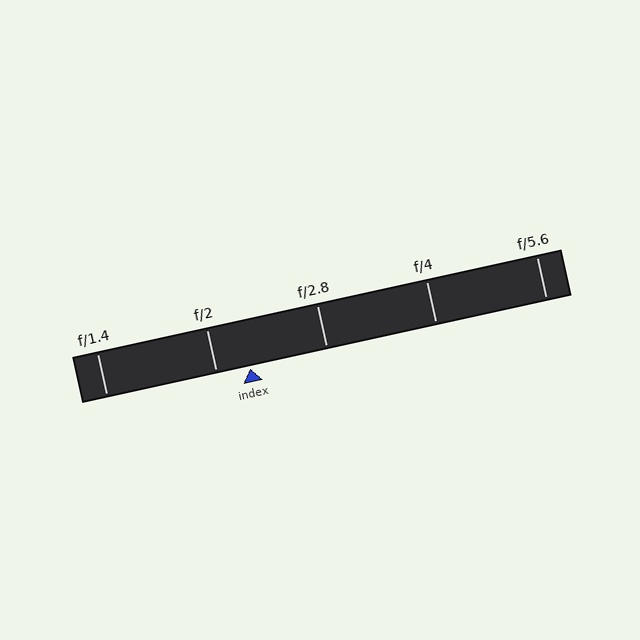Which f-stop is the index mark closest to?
The index mark is closest to f/2.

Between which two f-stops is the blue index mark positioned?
The index mark is between f/2 and f/2.8.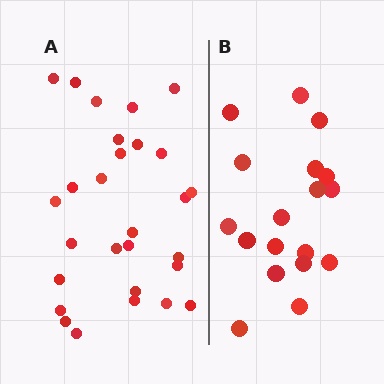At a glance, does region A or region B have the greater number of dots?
Region A (the left region) has more dots.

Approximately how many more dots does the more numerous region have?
Region A has roughly 10 or so more dots than region B.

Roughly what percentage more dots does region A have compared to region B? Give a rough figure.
About 55% more.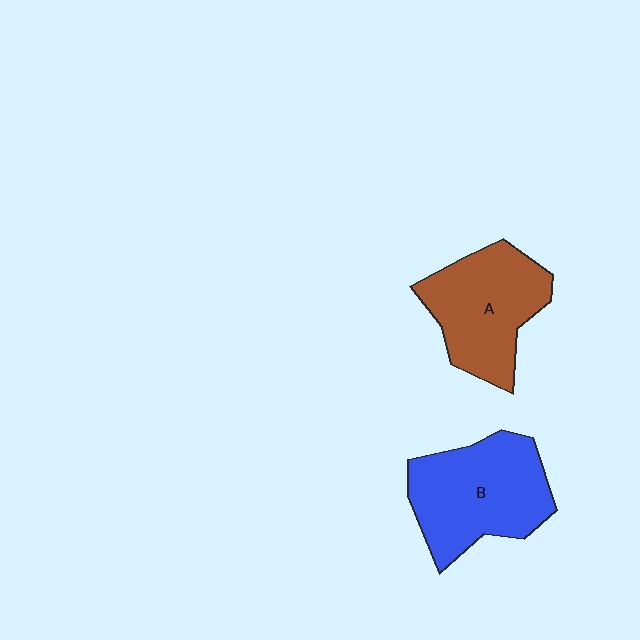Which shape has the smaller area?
Shape A (brown).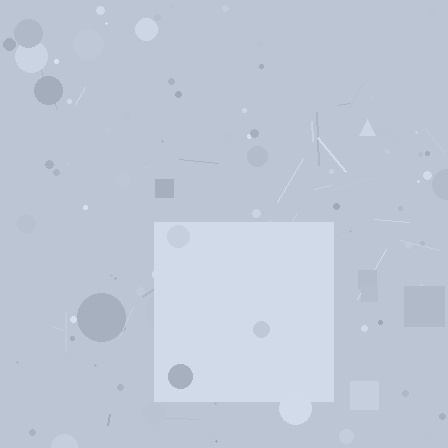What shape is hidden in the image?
A square is hidden in the image.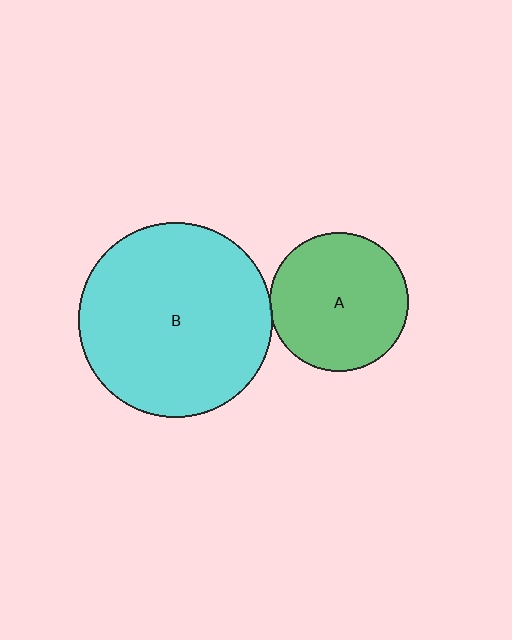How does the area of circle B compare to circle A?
Approximately 2.0 times.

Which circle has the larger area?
Circle B (cyan).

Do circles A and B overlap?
Yes.